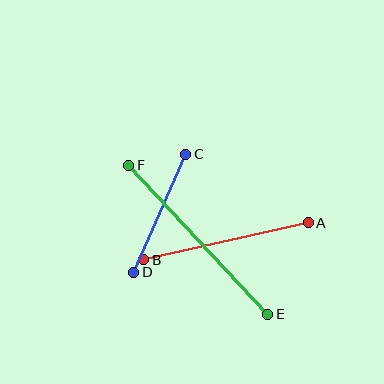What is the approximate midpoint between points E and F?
The midpoint is at approximately (198, 240) pixels.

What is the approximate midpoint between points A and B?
The midpoint is at approximately (226, 241) pixels.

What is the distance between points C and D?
The distance is approximately 129 pixels.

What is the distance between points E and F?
The distance is approximately 204 pixels.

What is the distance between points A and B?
The distance is approximately 168 pixels.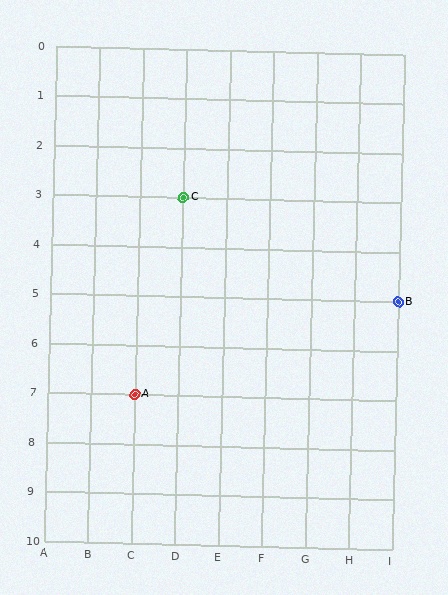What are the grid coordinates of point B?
Point B is at grid coordinates (I, 5).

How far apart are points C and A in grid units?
Points C and A are 1 column and 4 rows apart (about 4.1 grid units diagonally).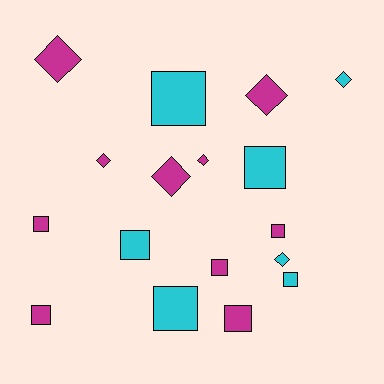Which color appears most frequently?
Magenta, with 10 objects.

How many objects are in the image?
There are 17 objects.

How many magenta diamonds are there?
There are 5 magenta diamonds.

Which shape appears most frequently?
Square, with 10 objects.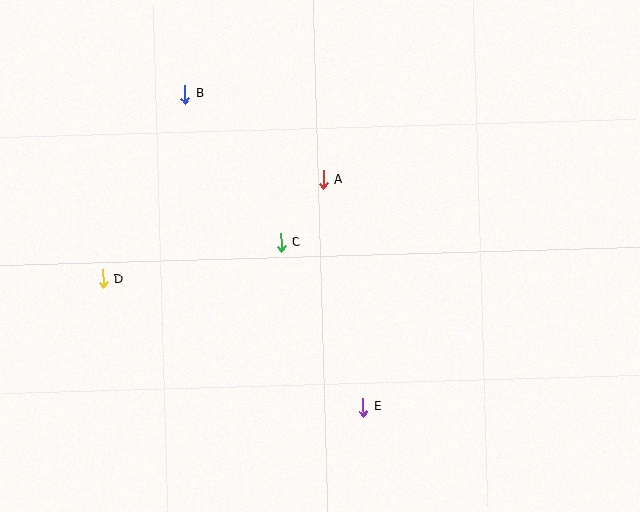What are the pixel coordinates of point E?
Point E is at (363, 407).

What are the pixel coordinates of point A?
Point A is at (323, 179).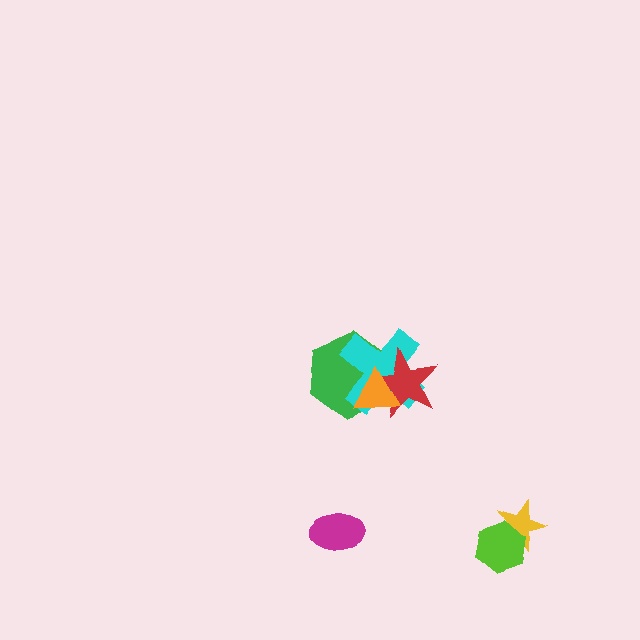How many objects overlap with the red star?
3 objects overlap with the red star.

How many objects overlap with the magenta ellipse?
0 objects overlap with the magenta ellipse.